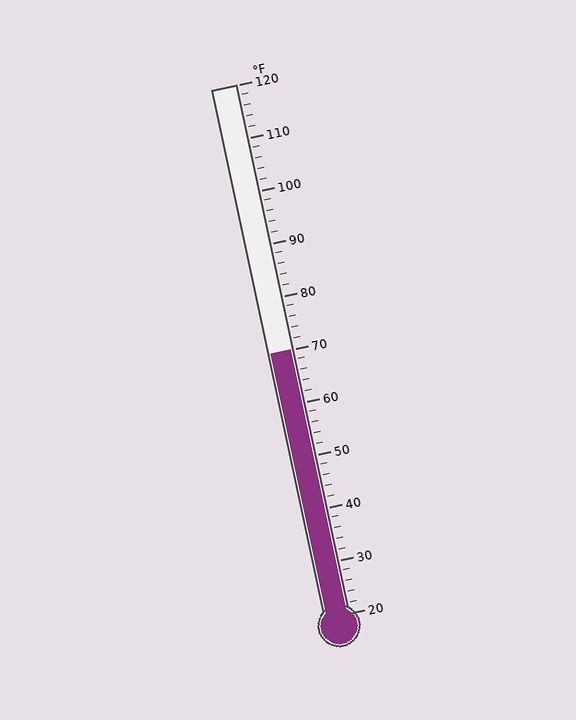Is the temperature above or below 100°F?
The temperature is below 100°F.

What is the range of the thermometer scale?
The thermometer scale ranges from 20°F to 120°F.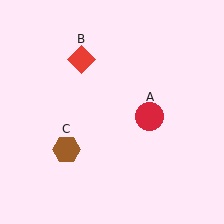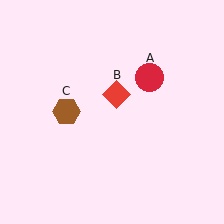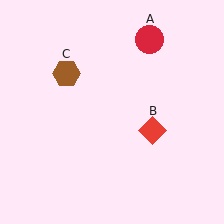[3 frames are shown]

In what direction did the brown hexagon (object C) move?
The brown hexagon (object C) moved up.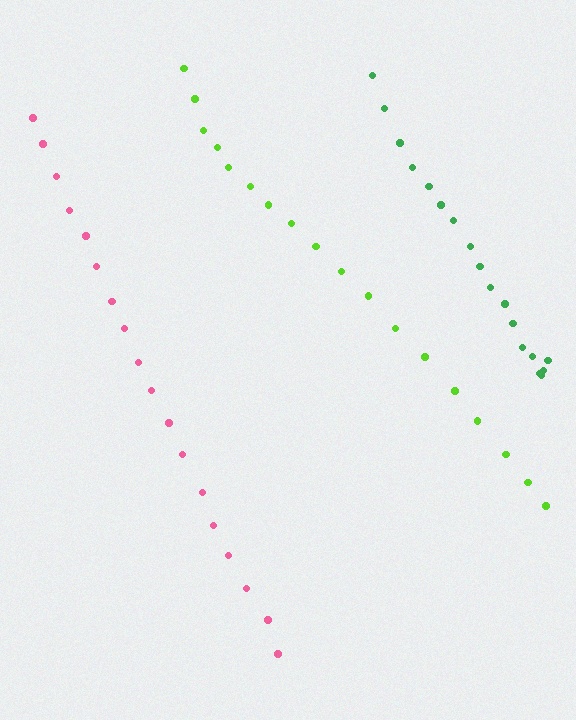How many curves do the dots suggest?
There are 3 distinct paths.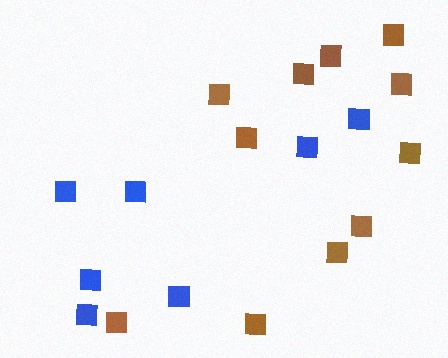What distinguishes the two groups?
There are 2 groups: one group of blue squares (7) and one group of brown squares (11).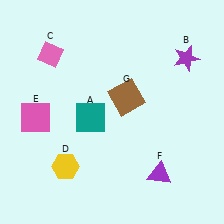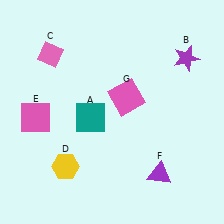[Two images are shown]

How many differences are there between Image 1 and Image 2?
There is 1 difference between the two images.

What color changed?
The square (G) changed from brown in Image 1 to pink in Image 2.